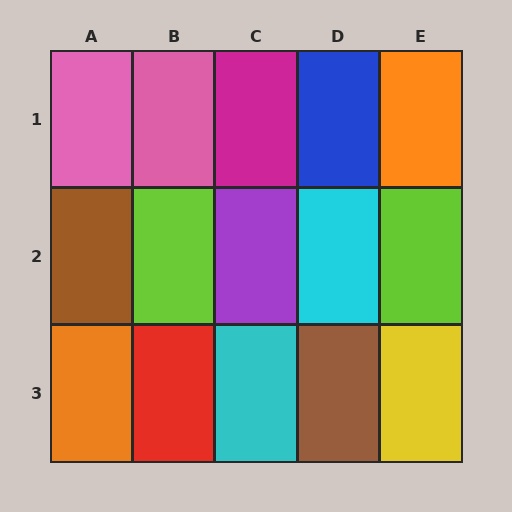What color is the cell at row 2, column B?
Lime.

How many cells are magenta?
1 cell is magenta.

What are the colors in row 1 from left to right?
Pink, pink, magenta, blue, orange.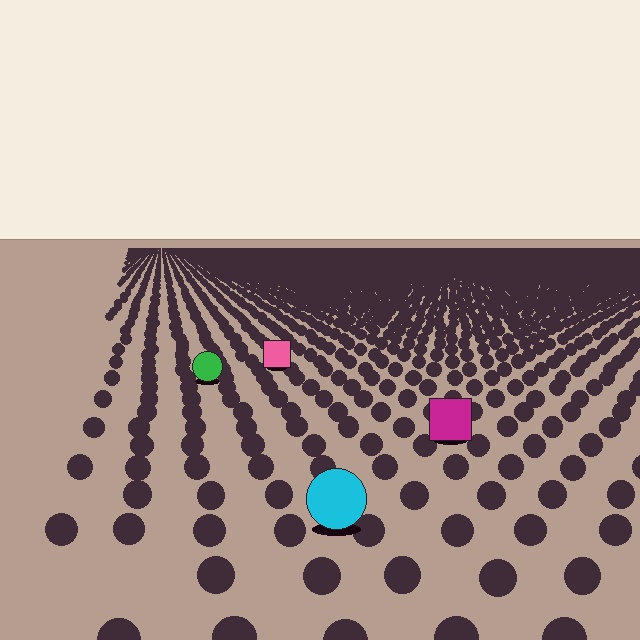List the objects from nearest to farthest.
From nearest to farthest: the cyan circle, the magenta square, the green circle, the pink square.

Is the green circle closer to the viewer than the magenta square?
No. The magenta square is closer — you can tell from the texture gradient: the ground texture is coarser near it.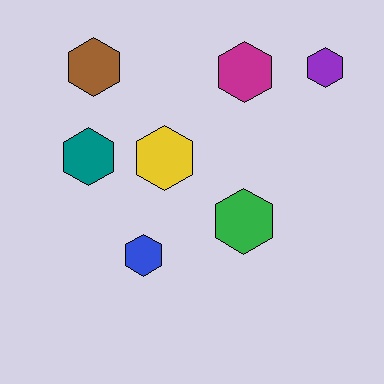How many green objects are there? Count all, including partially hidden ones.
There is 1 green object.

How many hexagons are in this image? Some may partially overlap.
There are 7 hexagons.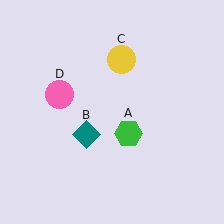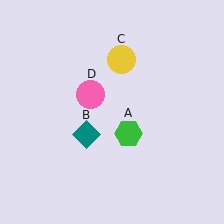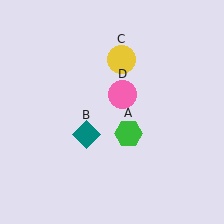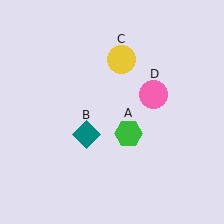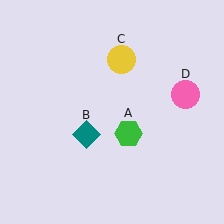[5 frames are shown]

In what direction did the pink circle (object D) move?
The pink circle (object D) moved right.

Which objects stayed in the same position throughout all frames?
Green hexagon (object A) and teal diamond (object B) and yellow circle (object C) remained stationary.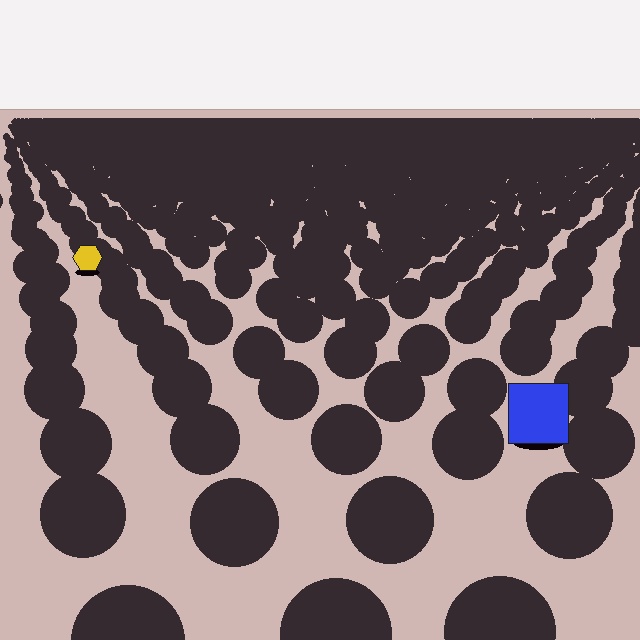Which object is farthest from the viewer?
The yellow hexagon is farthest from the viewer. It appears smaller and the ground texture around it is denser.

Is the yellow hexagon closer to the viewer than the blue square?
No. The blue square is closer — you can tell from the texture gradient: the ground texture is coarser near it.